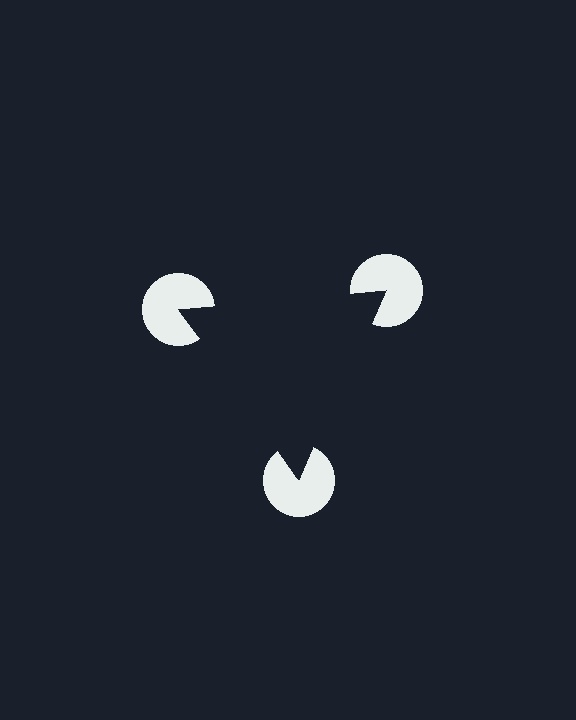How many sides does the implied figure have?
3 sides.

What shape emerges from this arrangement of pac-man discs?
An illusory triangle — its edges are inferred from the aligned wedge cuts in the pac-man discs, not physically drawn.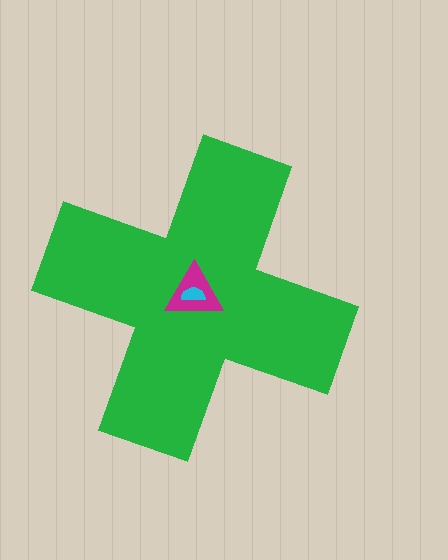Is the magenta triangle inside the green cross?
Yes.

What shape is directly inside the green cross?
The magenta triangle.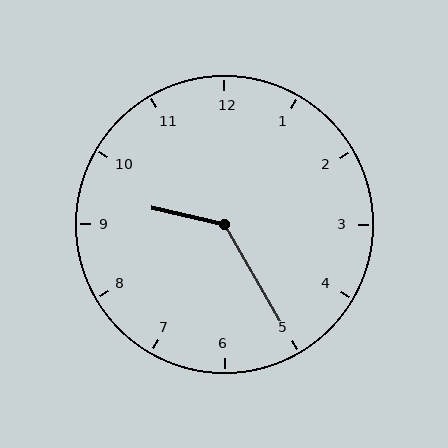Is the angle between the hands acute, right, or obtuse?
It is obtuse.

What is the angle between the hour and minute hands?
Approximately 132 degrees.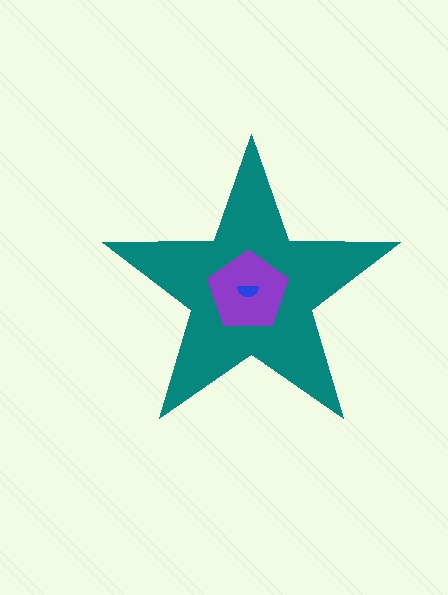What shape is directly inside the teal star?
The purple pentagon.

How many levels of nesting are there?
3.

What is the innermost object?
The blue semicircle.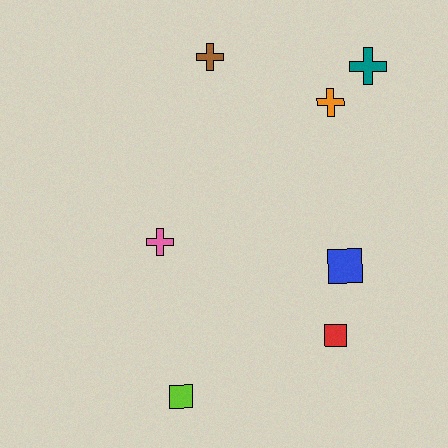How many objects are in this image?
There are 7 objects.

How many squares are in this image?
There are 3 squares.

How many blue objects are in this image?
There is 1 blue object.